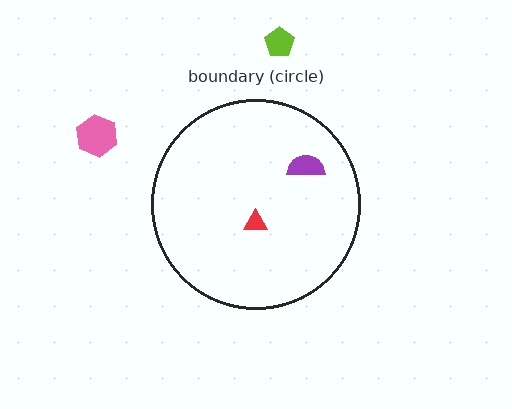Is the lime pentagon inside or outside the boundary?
Outside.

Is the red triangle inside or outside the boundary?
Inside.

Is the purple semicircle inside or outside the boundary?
Inside.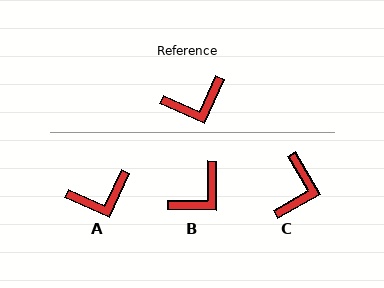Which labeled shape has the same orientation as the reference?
A.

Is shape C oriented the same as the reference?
No, it is off by about 55 degrees.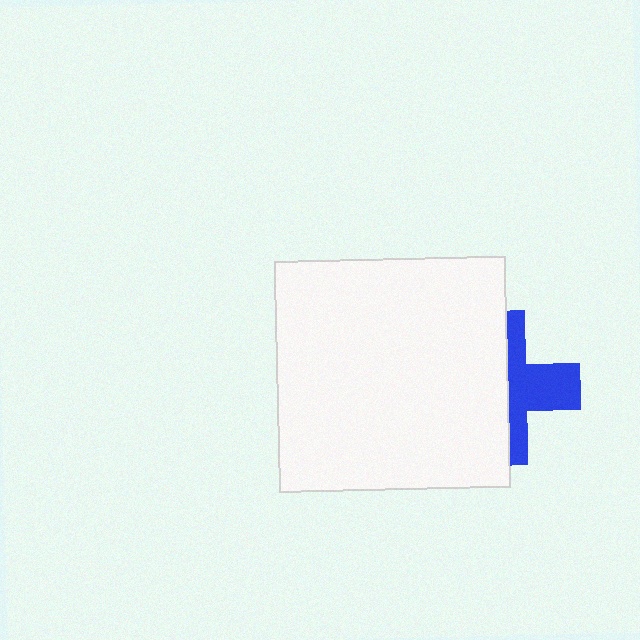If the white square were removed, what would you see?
You would see the complete blue cross.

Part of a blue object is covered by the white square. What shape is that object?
It is a cross.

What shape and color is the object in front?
The object in front is a white square.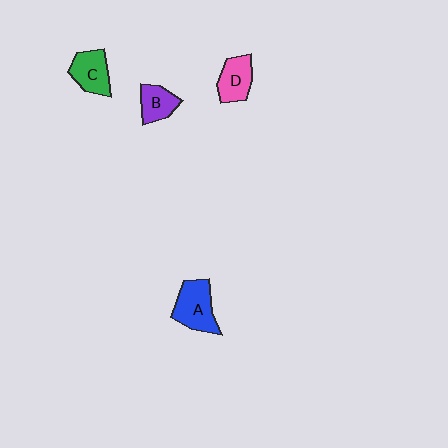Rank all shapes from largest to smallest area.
From largest to smallest: A (blue), C (green), D (pink), B (purple).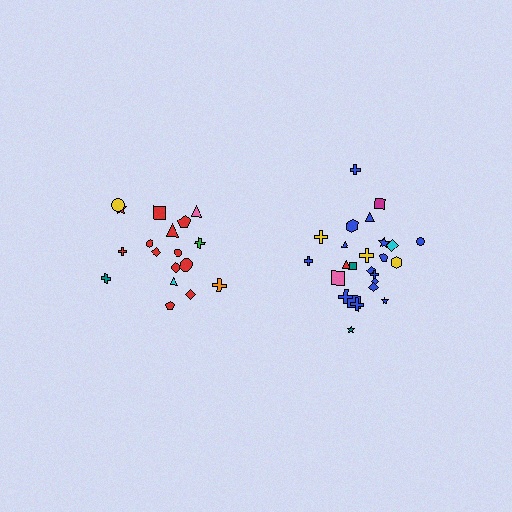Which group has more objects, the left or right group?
The right group.